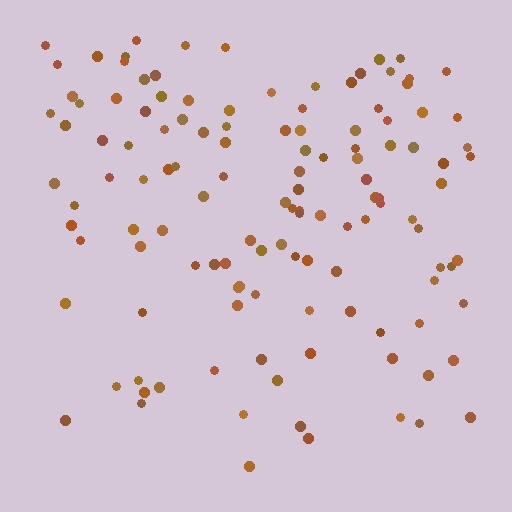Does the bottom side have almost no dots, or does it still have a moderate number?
Still a moderate number, just noticeably fewer than the top.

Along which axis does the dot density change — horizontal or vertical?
Vertical.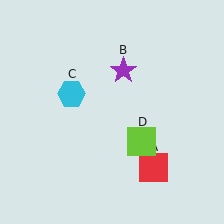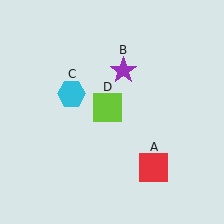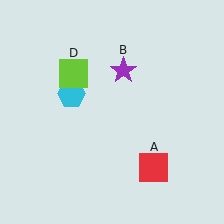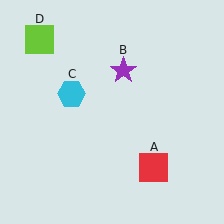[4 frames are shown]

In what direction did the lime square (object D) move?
The lime square (object D) moved up and to the left.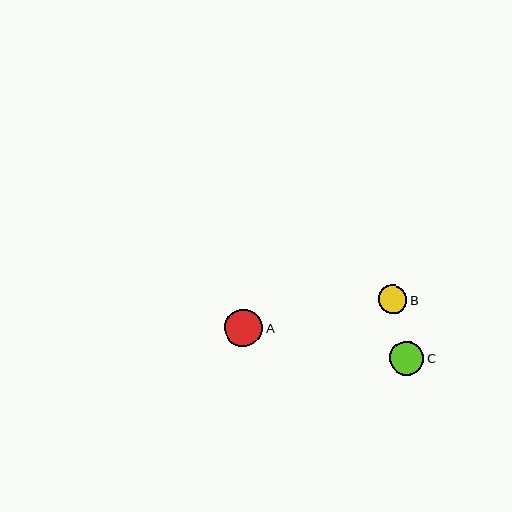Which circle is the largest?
Circle A is the largest with a size of approximately 38 pixels.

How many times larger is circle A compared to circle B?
Circle A is approximately 1.3 times the size of circle B.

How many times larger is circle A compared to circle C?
Circle A is approximately 1.1 times the size of circle C.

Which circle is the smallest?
Circle B is the smallest with a size of approximately 29 pixels.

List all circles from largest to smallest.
From largest to smallest: A, C, B.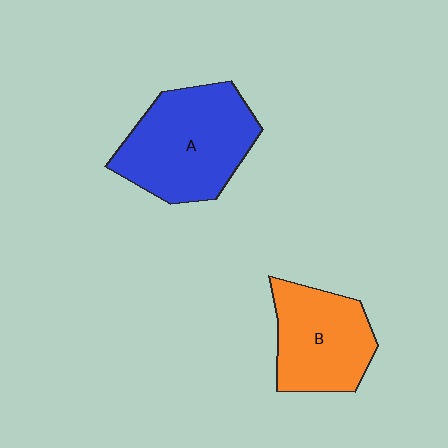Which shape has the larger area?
Shape A (blue).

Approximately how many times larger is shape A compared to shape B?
Approximately 1.3 times.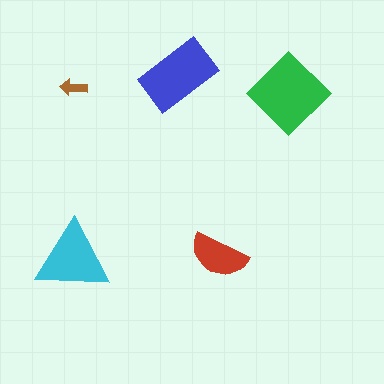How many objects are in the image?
There are 5 objects in the image.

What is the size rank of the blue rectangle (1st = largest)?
2nd.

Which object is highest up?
The blue rectangle is topmost.